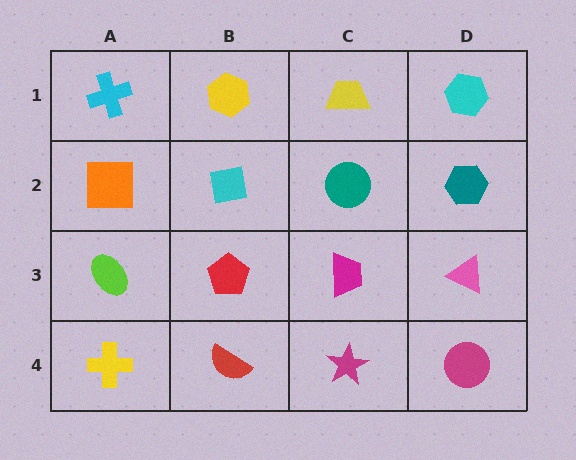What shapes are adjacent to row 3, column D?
A teal hexagon (row 2, column D), a magenta circle (row 4, column D), a magenta trapezoid (row 3, column C).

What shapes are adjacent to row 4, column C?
A magenta trapezoid (row 3, column C), a red semicircle (row 4, column B), a magenta circle (row 4, column D).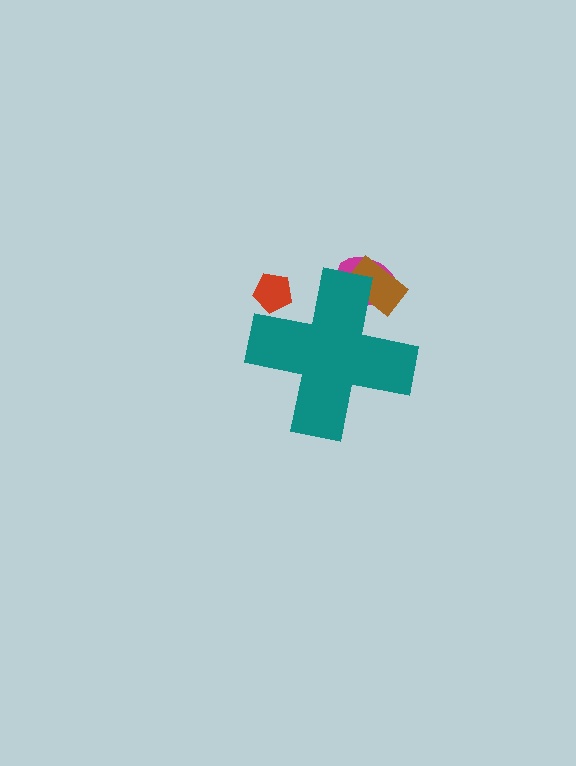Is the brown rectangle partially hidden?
Yes, the brown rectangle is partially hidden behind the teal cross.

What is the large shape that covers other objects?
A teal cross.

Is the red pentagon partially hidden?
Yes, the red pentagon is partially hidden behind the teal cross.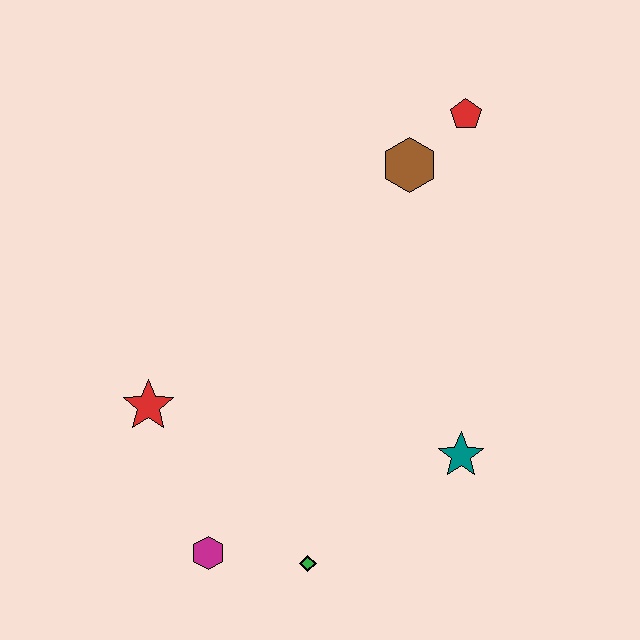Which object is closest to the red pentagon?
The brown hexagon is closest to the red pentagon.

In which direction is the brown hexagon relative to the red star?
The brown hexagon is to the right of the red star.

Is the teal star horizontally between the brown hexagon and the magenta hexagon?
No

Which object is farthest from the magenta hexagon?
The red pentagon is farthest from the magenta hexagon.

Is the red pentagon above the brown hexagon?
Yes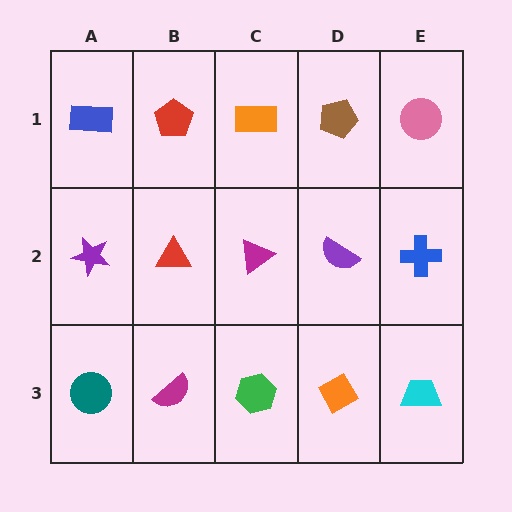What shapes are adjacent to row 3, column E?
A blue cross (row 2, column E), an orange diamond (row 3, column D).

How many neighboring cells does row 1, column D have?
3.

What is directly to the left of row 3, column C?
A magenta semicircle.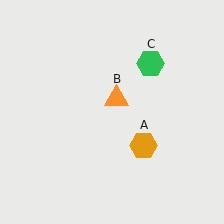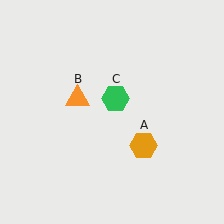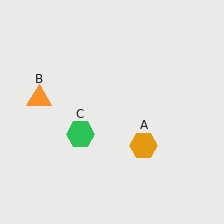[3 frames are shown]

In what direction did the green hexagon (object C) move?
The green hexagon (object C) moved down and to the left.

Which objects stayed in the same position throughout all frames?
Orange hexagon (object A) remained stationary.